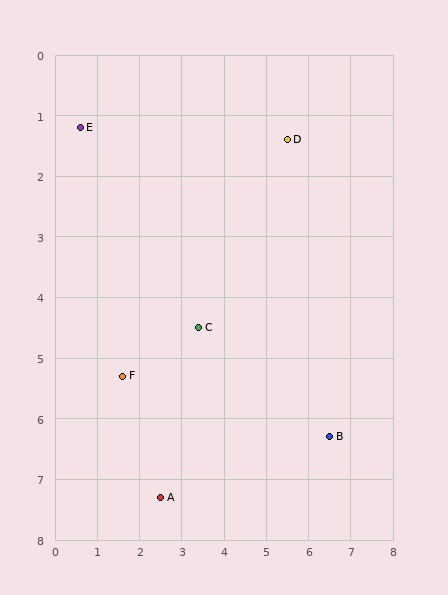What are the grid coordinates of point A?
Point A is at approximately (2.5, 7.3).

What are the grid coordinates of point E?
Point E is at approximately (0.6, 1.2).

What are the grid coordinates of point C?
Point C is at approximately (3.4, 4.5).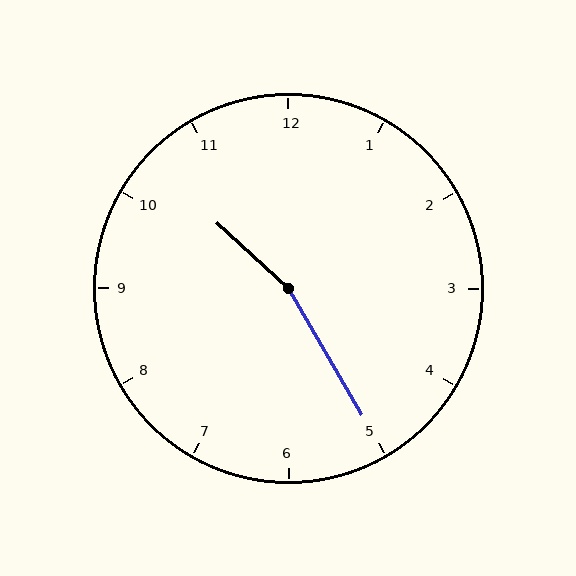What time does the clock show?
10:25.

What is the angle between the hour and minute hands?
Approximately 162 degrees.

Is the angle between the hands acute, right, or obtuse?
It is obtuse.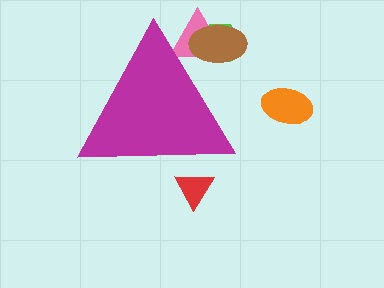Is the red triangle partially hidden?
Yes, the red triangle is partially hidden behind the magenta triangle.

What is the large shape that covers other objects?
A magenta triangle.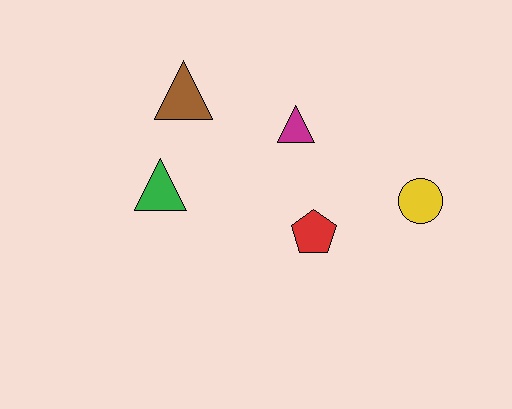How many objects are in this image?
There are 5 objects.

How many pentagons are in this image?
There is 1 pentagon.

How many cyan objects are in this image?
There are no cyan objects.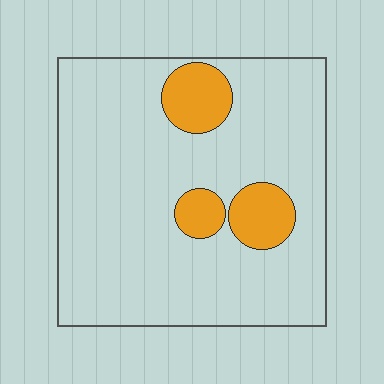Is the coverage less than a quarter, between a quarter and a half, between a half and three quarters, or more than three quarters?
Less than a quarter.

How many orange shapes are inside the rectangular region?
3.